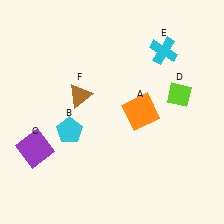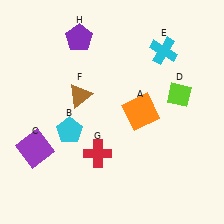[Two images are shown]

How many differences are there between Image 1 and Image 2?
There are 2 differences between the two images.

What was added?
A red cross (G), a purple pentagon (H) were added in Image 2.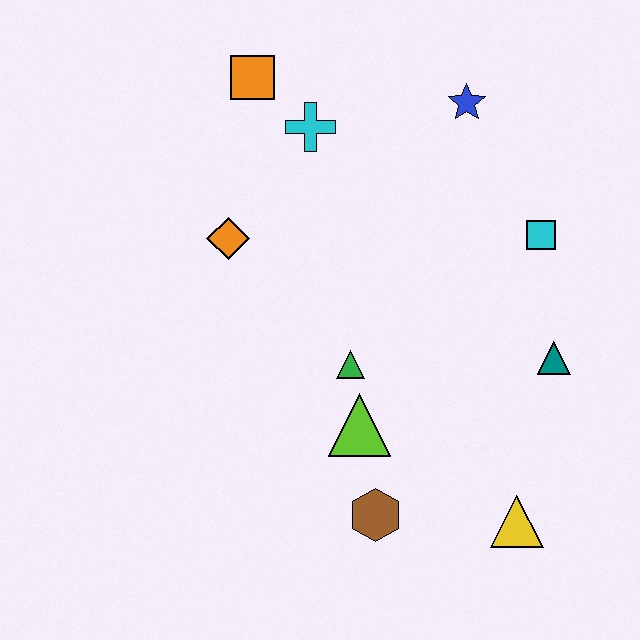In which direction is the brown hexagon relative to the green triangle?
The brown hexagon is below the green triangle.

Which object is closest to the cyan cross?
The orange square is closest to the cyan cross.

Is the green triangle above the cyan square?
No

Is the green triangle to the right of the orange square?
Yes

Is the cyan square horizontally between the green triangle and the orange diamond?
No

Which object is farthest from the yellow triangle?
The orange square is farthest from the yellow triangle.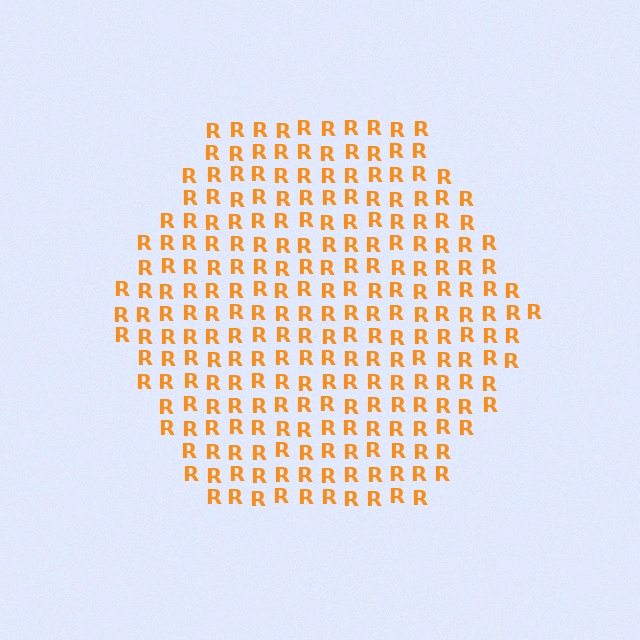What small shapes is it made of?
It is made of small letter R's.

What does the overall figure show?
The overall figure shows a hexagon.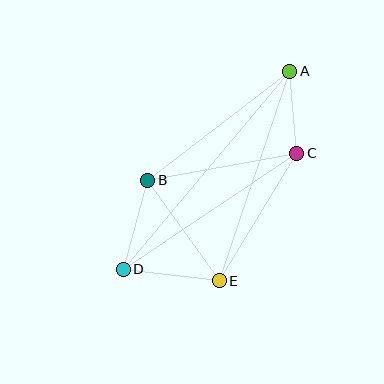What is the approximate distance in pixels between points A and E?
The distance between A and E is approximately 221 pixels.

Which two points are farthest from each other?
Points A and D are farthest from each other.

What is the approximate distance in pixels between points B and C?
The distance between B and C is approximately 151 pixels.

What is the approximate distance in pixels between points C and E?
The distance between C and E is approximately 149 pixels.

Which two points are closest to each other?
Points A and C are closest to each other.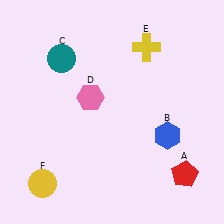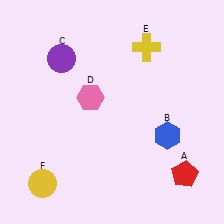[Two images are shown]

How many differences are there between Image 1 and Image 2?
There is 1 difference between the two images.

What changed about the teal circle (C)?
In Image 1, C is teal. In Image 2, it changed to purple.